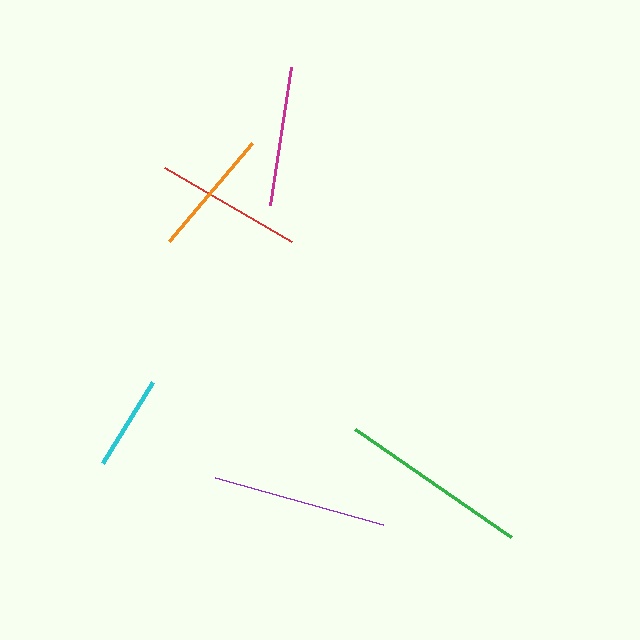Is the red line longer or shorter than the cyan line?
The red line is longer than the cyan line.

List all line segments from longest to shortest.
From longest to shortest: green, purple, red, magenta, orange, cyan.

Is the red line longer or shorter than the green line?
The green line is longer than the red line.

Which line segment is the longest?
The green line is the longest at approximately 189 pixels.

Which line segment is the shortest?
The cyan line is the shortest at approximately 95 pixels.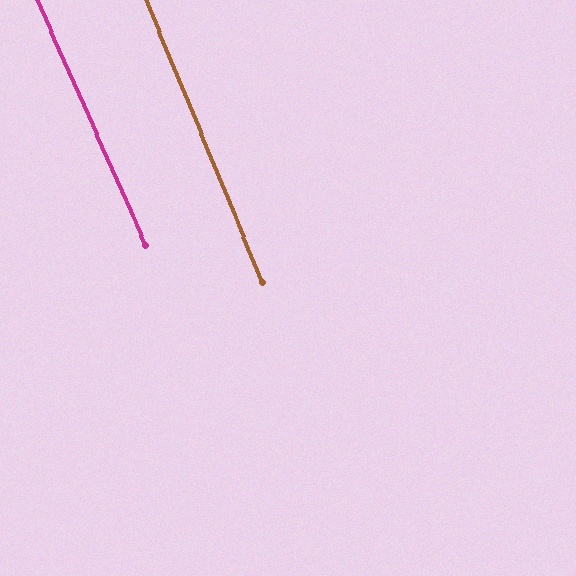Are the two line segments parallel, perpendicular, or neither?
Parallel — their directions differ by only 1.4°.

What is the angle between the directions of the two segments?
Approximately 1 degree.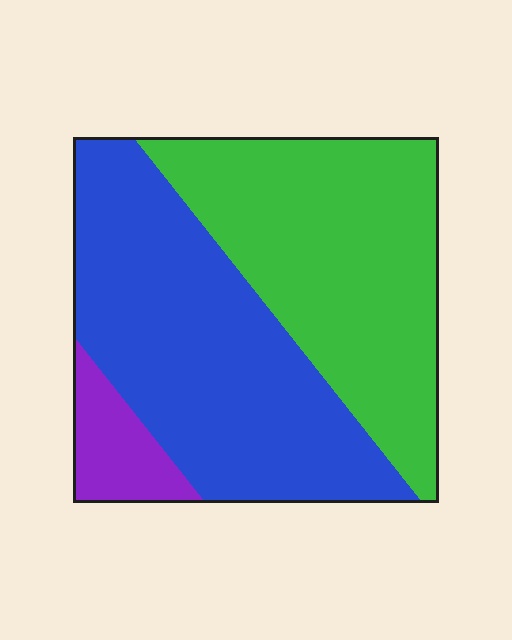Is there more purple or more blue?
Blue.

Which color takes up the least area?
Purple, at roughly 10%.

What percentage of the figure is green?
Green covers 44% of the figure.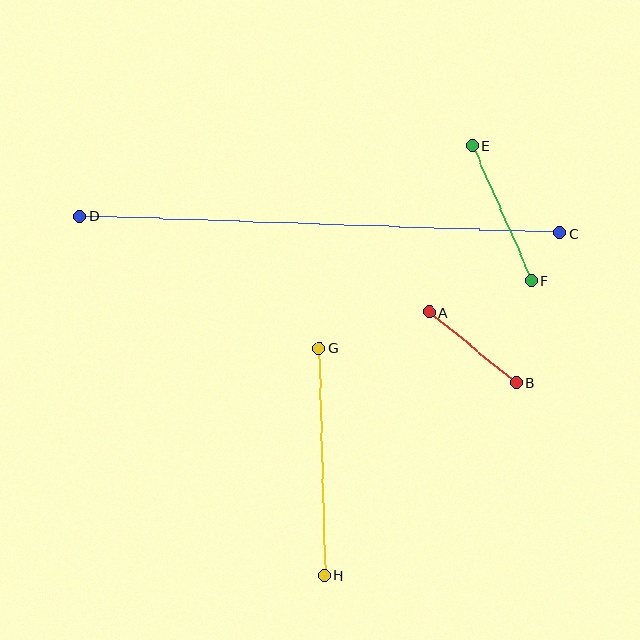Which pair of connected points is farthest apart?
Points C and D are farthest apart.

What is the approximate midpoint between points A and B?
The midpoint is at approximately (473, 347) pixels.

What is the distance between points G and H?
The distance is approximately 227 pixels.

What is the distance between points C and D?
The distance is approximately 480 pixels.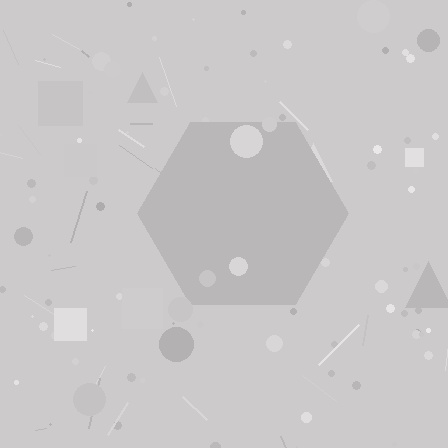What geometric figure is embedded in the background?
A hexagon is embedded in the background.